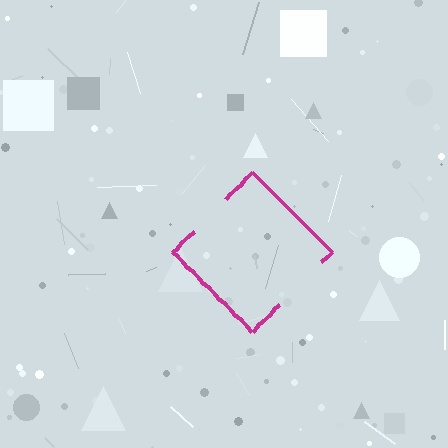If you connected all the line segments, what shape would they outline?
They would outline a diamond.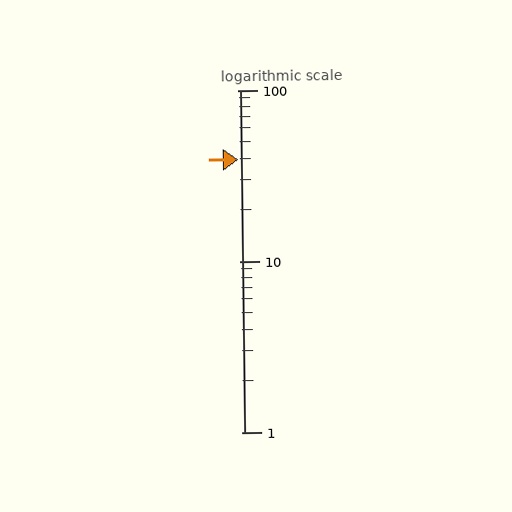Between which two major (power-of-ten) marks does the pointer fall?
The pointer is between 10 and 100.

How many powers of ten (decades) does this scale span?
The scale spans 2 decades, from 1 to 100.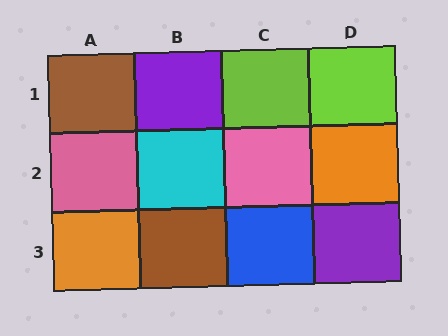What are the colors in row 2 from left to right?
Pink, cyan, pink, orange.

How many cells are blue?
1 cell is blue.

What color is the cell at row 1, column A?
Brown.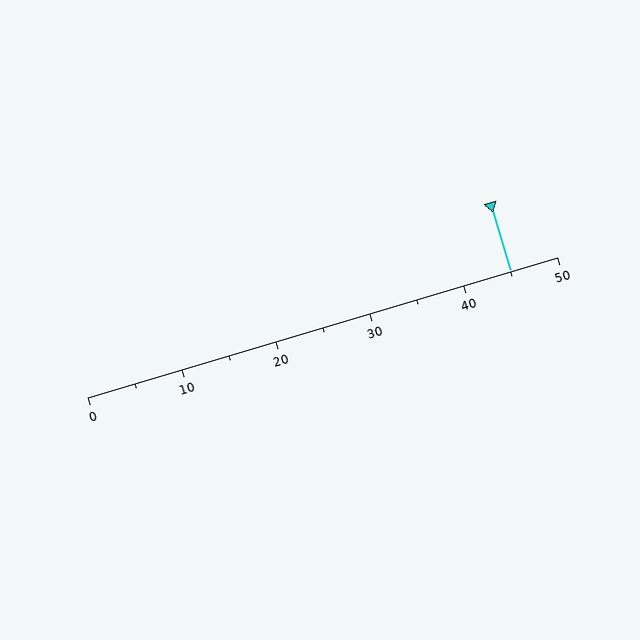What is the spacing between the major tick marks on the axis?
The major ticks are spaced 10 apart.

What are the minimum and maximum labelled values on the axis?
The axis runs from 0 to 50.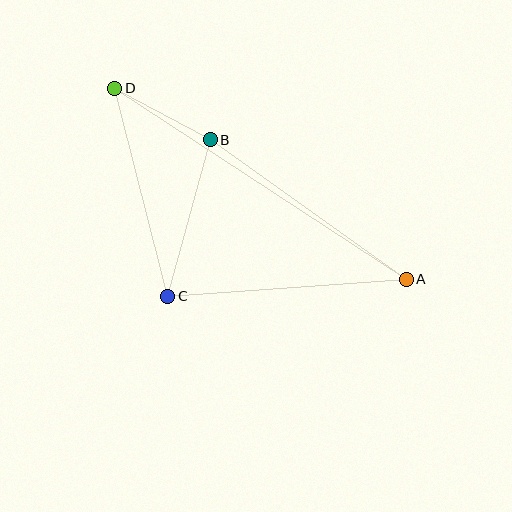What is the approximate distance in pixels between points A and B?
The distance between A and B is approximately 241 pixels.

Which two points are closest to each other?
Points B and D are closest to each other.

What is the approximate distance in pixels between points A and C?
The distance between A and C is approximately 239 pixels.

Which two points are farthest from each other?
Points A and D are farthest from each other.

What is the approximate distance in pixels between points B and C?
The distance between B and C is approximately 162 pixels.